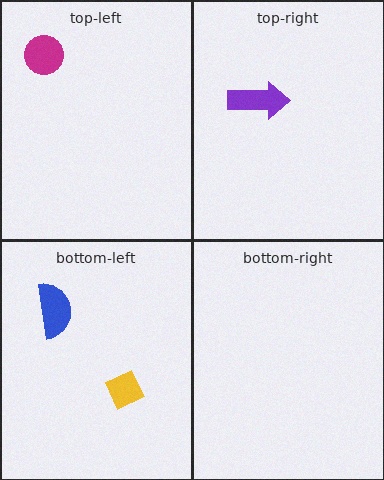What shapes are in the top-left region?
The magenta circle.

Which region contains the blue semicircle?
The bottom-left region.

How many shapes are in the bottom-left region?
2.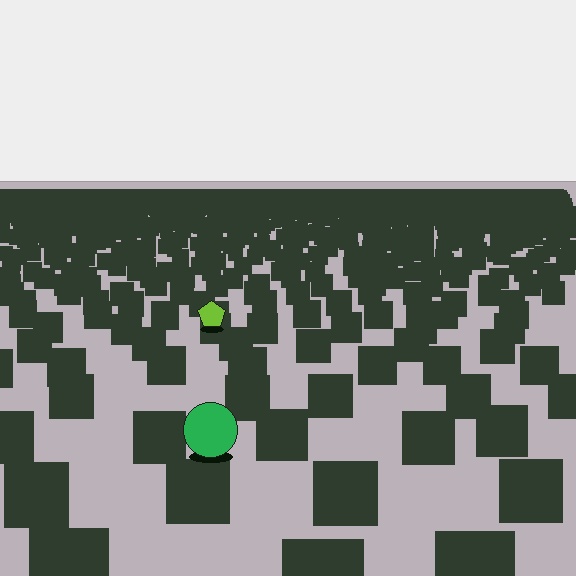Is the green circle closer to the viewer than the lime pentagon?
Yes. The green circle is closer — you can tell from the texture gradient: the ground texture is coarser near it.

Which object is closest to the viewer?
The green circle is closest. The texture marks near it are larger and more spread out.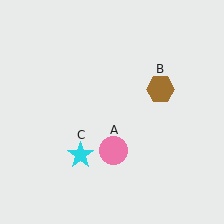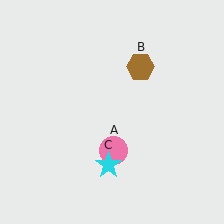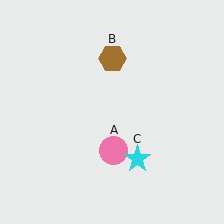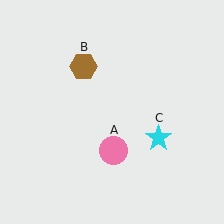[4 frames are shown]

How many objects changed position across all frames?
2 objects changed position: brown hexagon (object B), cyan star (object C).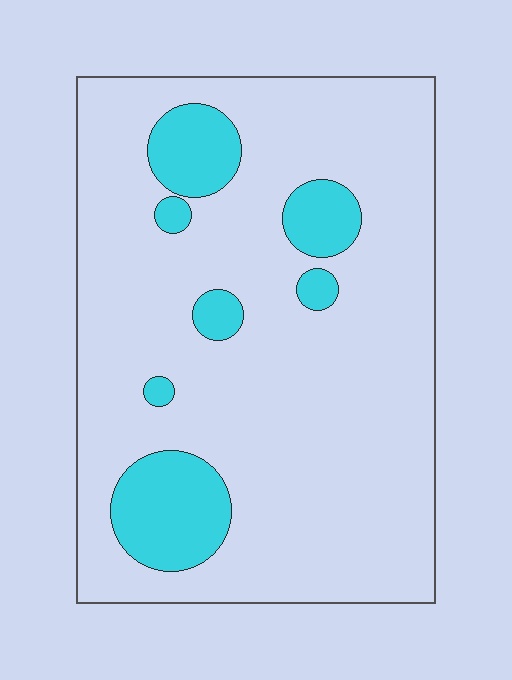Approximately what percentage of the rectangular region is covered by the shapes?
Approximately 15%.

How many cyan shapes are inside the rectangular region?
7.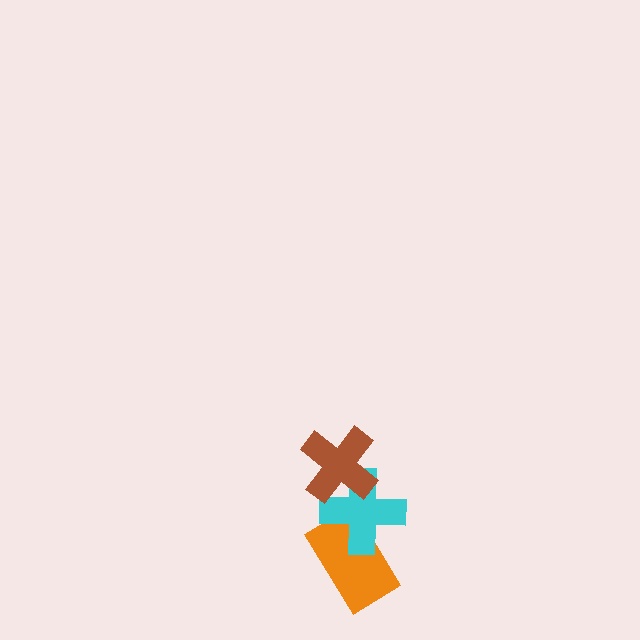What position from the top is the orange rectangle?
The orange rectangle is 3rd from the top.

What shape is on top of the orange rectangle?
The cyan cross is on top of the orange rectangle.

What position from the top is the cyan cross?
The cyan cross is 2nd from the top.